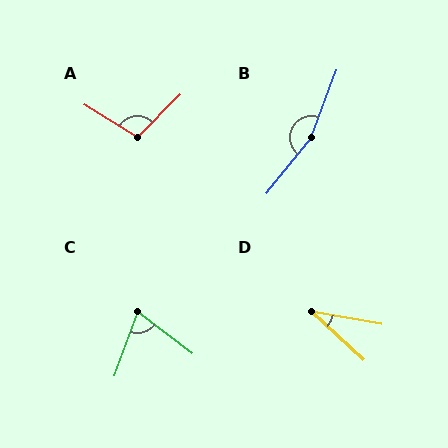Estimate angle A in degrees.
Approximately 103 degrees.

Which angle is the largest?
B, at approximately 162 degrees.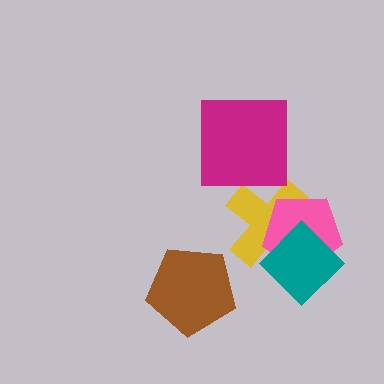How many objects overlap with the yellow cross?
2 objects overlap with the yellow cross.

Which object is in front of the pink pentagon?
The teal diamond is in front of the pink pentagon.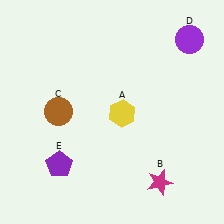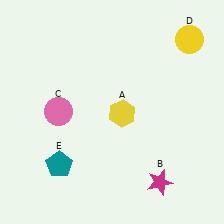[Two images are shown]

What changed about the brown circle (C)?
In Image 1, C is brown. In Image 2, it changed to pink.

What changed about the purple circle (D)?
In Image 1, D is purple. In Image 2, it changed to yellow.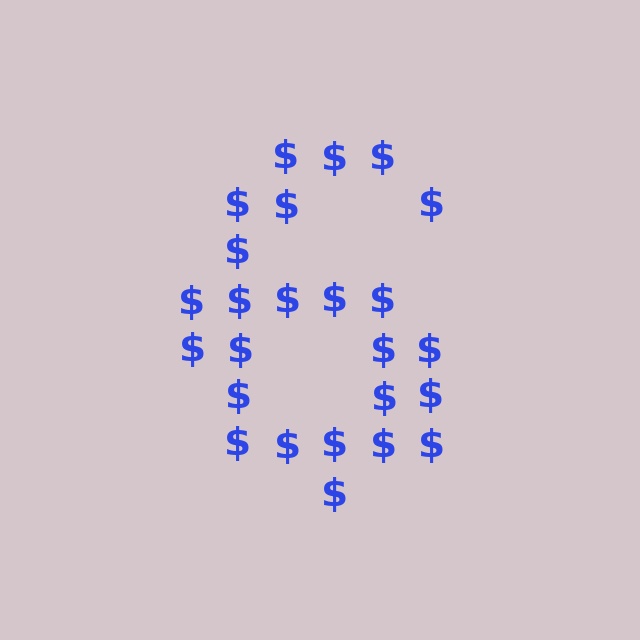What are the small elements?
The small elements are dollar signs.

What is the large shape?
The large shape is the digit 6.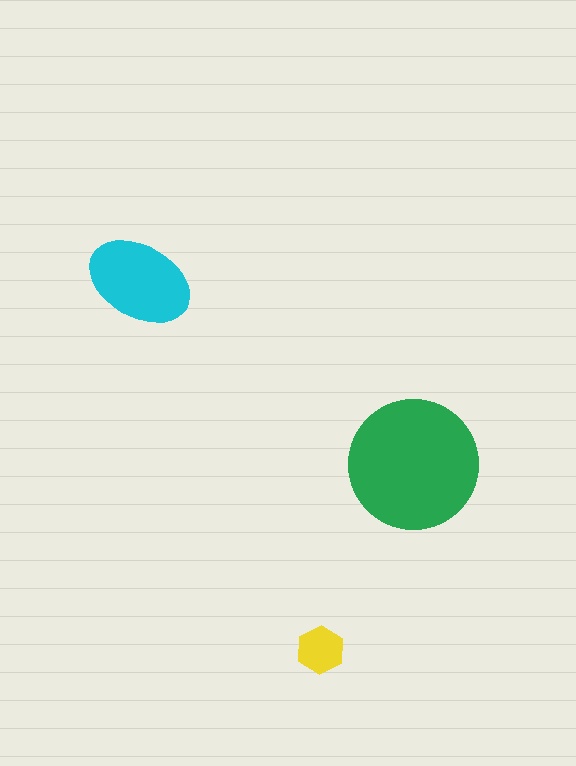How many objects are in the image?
There are 3 objects in the image.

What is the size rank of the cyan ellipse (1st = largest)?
2nd.